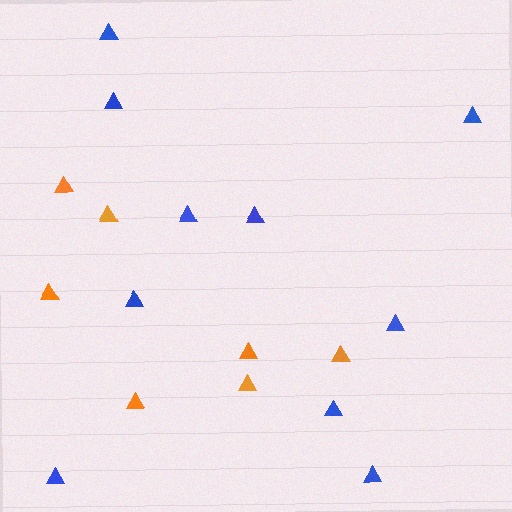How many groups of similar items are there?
There are 2 groups: one group of blue triangles (10) and one group of orange triangles (7).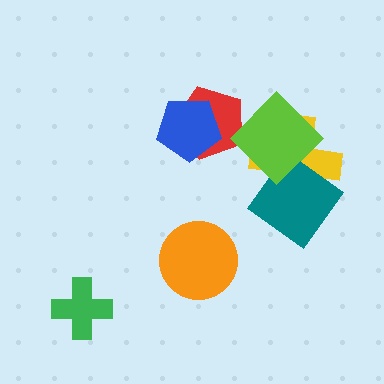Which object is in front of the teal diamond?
The lime diamond is in front of the teal diamond.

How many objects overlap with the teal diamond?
2 objects overlap with the teal diamond.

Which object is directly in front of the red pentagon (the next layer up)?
The blue pentagon is directly in front of the red pentagon.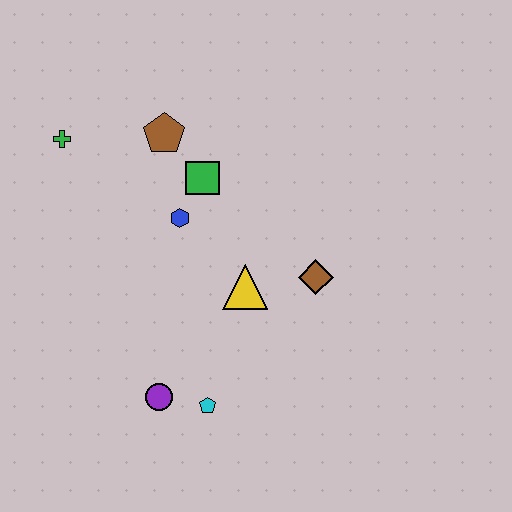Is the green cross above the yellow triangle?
Yes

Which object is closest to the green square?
The blue hexagon is closest to the green square.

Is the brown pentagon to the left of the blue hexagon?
Yes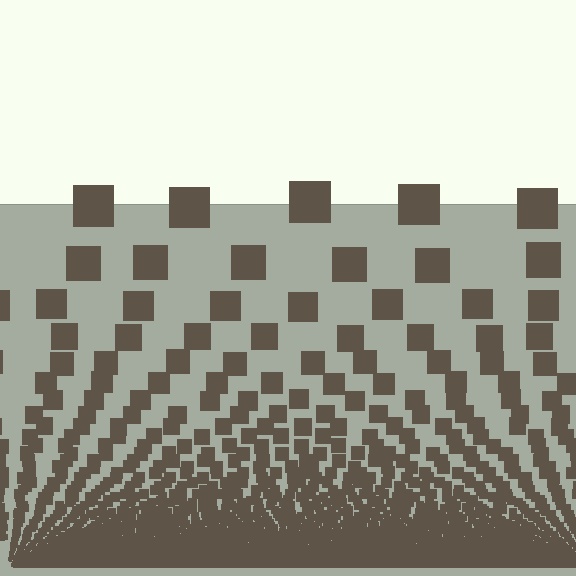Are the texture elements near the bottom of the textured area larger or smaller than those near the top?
Smaller. The gradient is inverted — elements near the bottom are smaller and denser.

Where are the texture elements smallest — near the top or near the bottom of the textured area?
Near the bottom.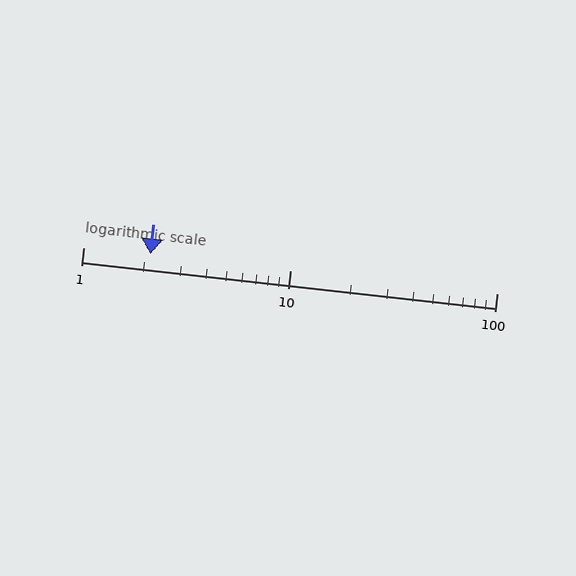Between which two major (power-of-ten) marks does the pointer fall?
The pointer is between 1 and 10.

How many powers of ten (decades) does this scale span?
The scale spans 2 decades, from 1 to 100.